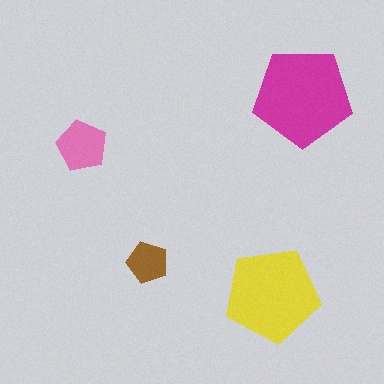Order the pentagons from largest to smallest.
the magenta one, the yellow one, the pink one, the brown one.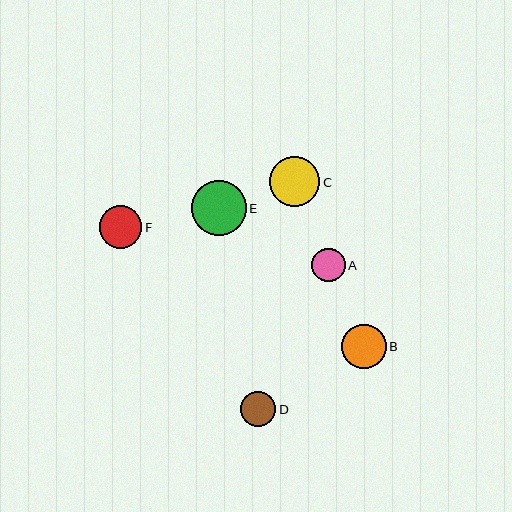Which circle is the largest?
Circle E is the largest with a size of approximately 55 pixels.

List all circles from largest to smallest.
From largest to smallest: E, C, B, F, D, A.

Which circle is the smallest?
Circle A is the smallest with a size of approximately 34 pixels.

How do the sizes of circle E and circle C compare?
Circle E and circle C are approximately the same size.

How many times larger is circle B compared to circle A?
Circle B is approximately 1.3 times the size of circle A.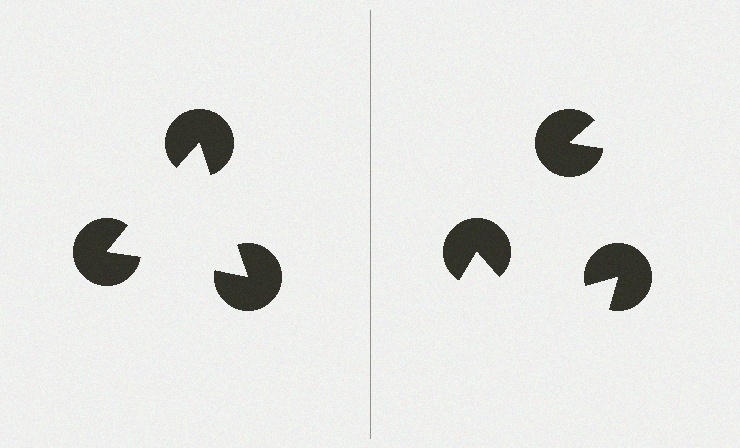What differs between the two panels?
The pac-man discs are positioned identically on both sides; only the wedge orientations differ. On the left they align to a triangle; on the right they are misaligned.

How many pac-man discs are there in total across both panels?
6 — 3 on each side.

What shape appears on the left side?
An illusory triangle.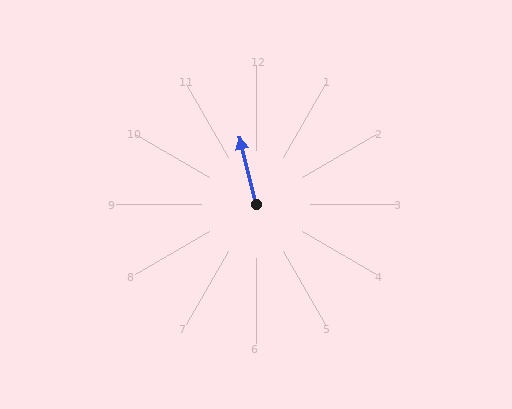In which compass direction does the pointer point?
North.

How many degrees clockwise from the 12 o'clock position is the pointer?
Approximately 346 degrees.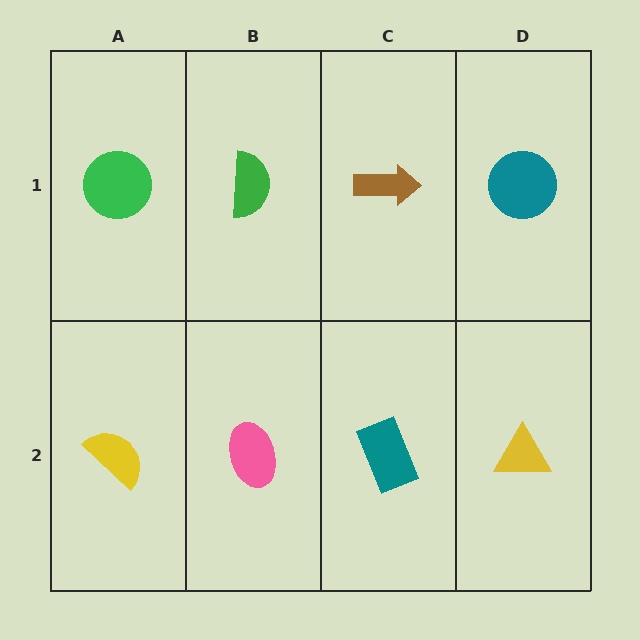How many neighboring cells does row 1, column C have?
3.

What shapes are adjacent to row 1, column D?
A yellow triangle (row 2, column D), a brown arrow (row 1, column C).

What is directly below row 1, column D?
A yellow triangle.